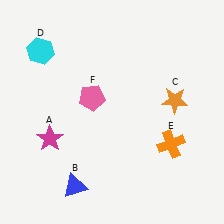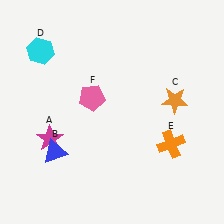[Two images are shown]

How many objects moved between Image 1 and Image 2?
1 object moved between the two images.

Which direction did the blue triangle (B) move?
The blue triangle (B) moved up.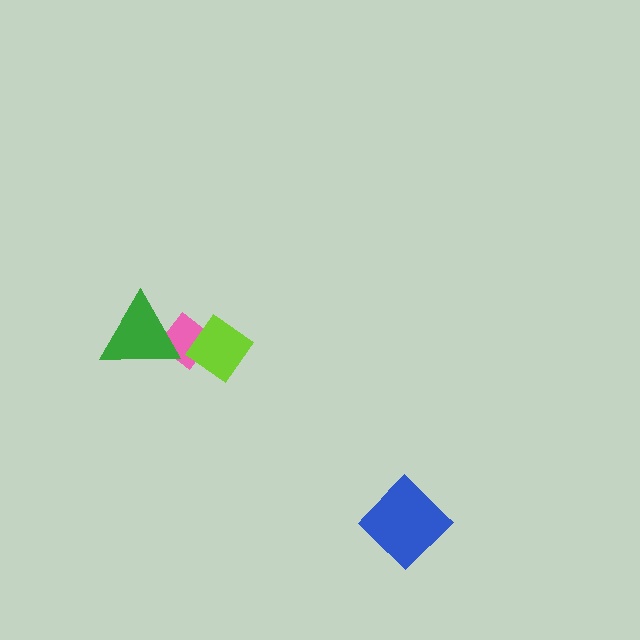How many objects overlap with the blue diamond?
0 objects overlap with the blue diamond.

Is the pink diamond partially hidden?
Yes, it is partially covered by another shape.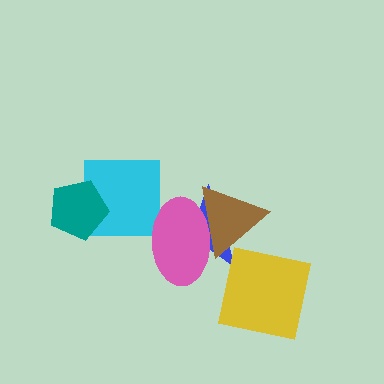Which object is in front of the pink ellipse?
The brown triangle is in front of the pink ellipse.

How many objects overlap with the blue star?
2 objects overlap with the blue star.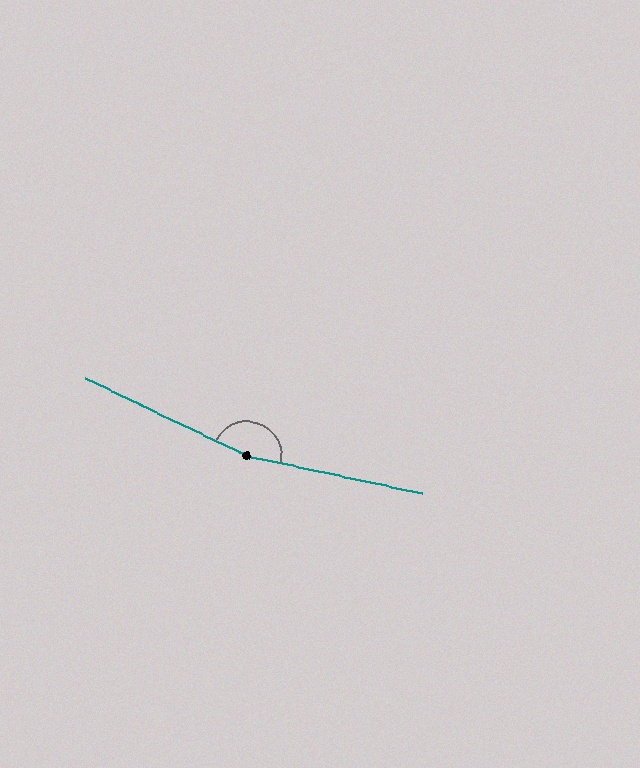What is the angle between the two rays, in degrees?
Approximately 166 degrees.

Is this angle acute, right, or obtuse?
It is obtuse.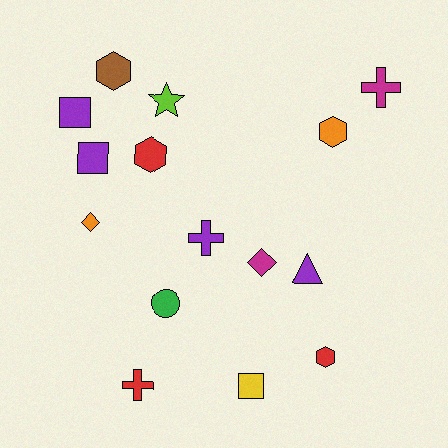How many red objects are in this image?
There are 3 red objects.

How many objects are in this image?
There are 15 objects.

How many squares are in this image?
There are 3 squares.